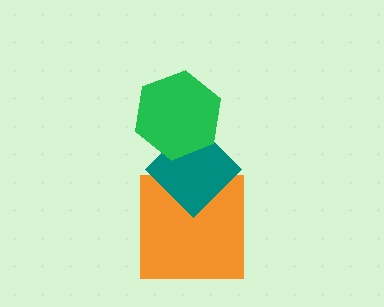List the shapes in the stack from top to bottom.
From top to bottom: the green hexagon, the teal diamond, the orange square.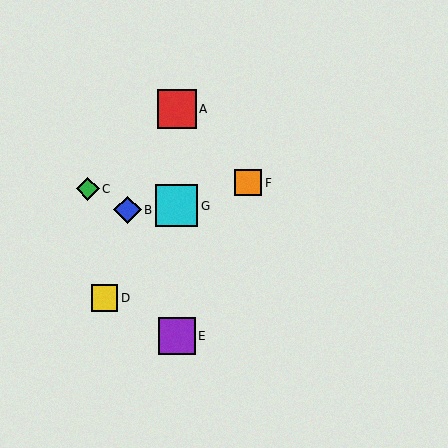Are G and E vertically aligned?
Yes, both are at x≈177.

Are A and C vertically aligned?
No, A is at x≈177 and C is at x≈88.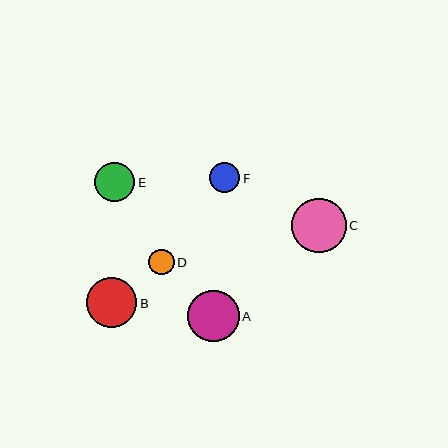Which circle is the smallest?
Circle D is the smallest with a size of approximately 25 pixels.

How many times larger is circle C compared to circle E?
Circle C is approximately 1.4 times the size of circle E.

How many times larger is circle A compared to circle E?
Circle A is approximately 1.3 times the size of circle E.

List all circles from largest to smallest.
From largest to smallest: C, A, B, E, F, D.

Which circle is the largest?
Circle C is the largest with a size of approximately 54 pixels.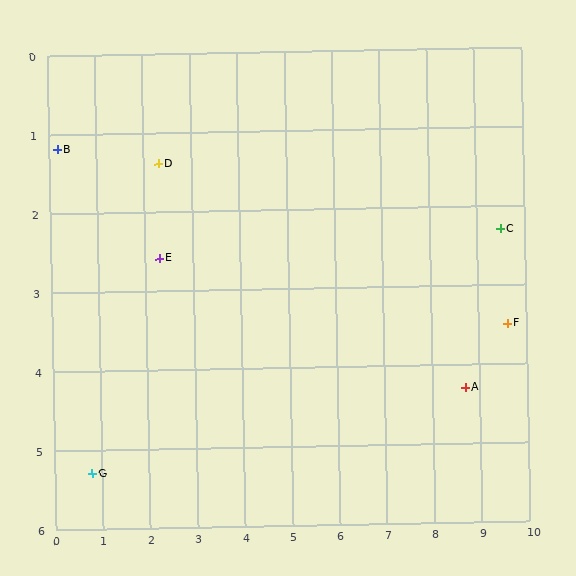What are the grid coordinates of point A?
Point A is at approximately (8.7, 4.3).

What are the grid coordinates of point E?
Point E is at approximately (2.3, 2.6).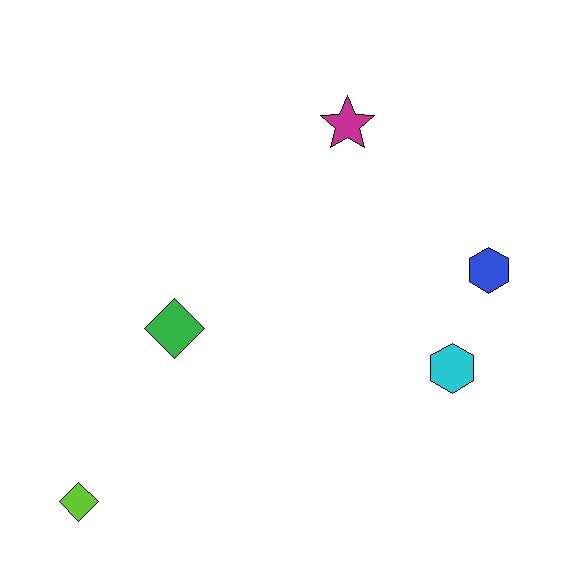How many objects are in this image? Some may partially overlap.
There are 5 objects.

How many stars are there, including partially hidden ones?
There is 1 star.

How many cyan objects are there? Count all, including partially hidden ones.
There is 1 cyan object.